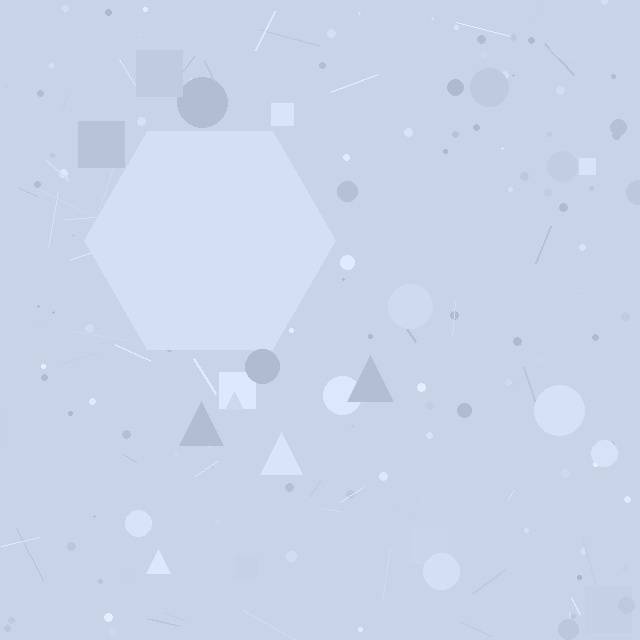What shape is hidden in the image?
A hexagon is hidden in the image.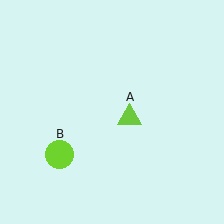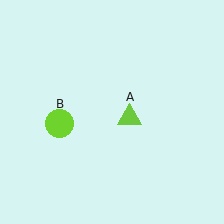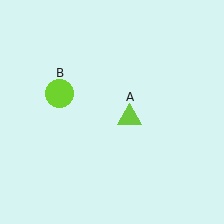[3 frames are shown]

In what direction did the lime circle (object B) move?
The lime circle (object B) moved up.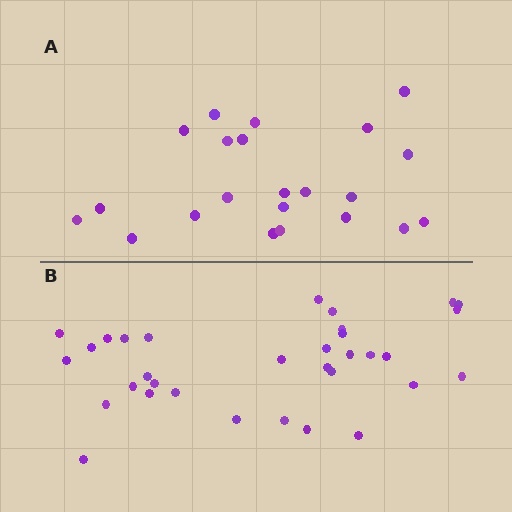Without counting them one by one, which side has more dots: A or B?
Region B (the bottom region) has more dots.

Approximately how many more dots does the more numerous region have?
Region B has roughly 12 or so more dots than region A.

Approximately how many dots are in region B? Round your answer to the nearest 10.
About 30 dots. (The exact count is 33, which rounds to 30.)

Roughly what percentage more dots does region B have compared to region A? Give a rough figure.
About 50% more.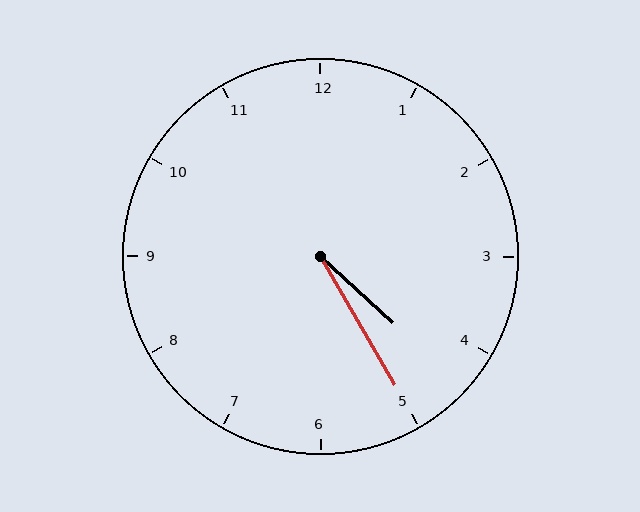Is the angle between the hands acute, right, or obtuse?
It is acute.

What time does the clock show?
4:25.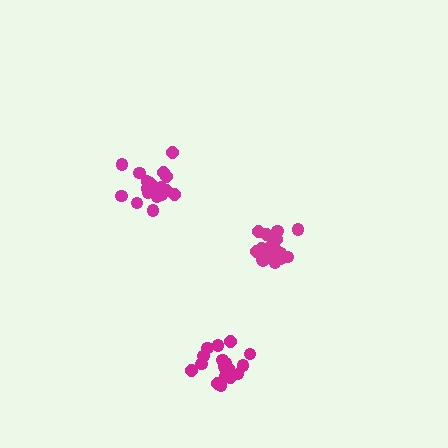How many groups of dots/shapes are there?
There are 3 groups.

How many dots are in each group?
Group 1: 19 dots, Group 2: 17 dots, Group 3: 18 dots (54 total).